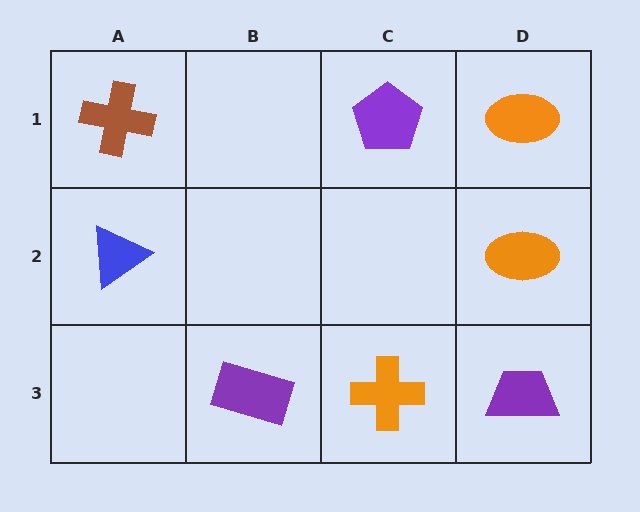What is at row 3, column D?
A purple trapezoid.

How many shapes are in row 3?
3 shapes.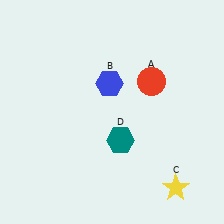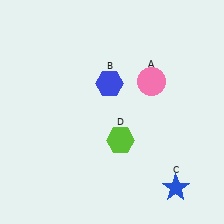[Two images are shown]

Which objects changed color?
A changed from red to pink. C changed from yellow to blue. D changed from teal to lime.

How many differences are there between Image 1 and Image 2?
There are 3 differences between the two images.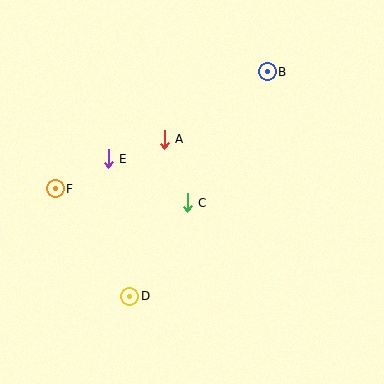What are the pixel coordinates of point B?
Point B is at (267, 72).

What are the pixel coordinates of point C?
Point C is at (187, 203).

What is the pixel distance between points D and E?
The distance between D and E is 139 pixels.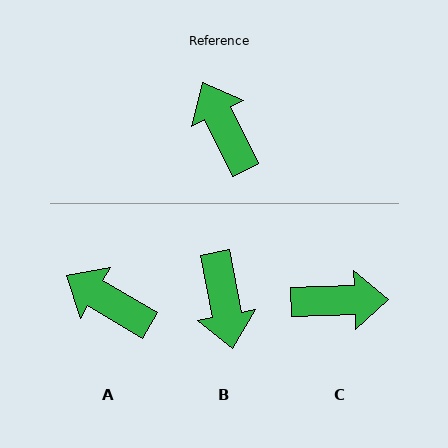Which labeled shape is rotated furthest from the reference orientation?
B, about 164 degrees away.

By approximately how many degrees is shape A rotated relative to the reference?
Approximately 33 degrees counter-clockwise.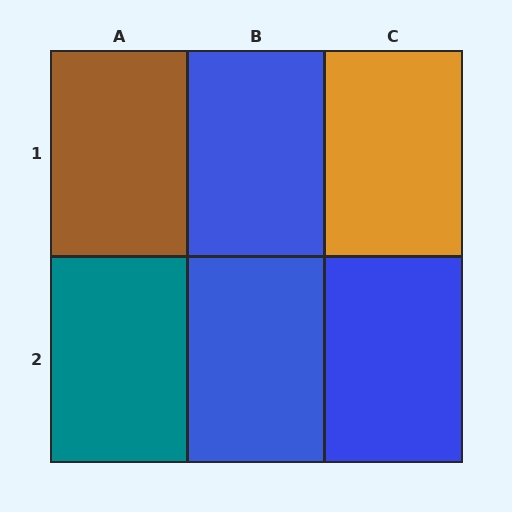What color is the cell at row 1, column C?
Orange.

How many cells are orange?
1 cell is orange.